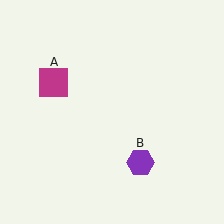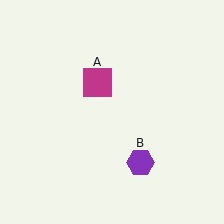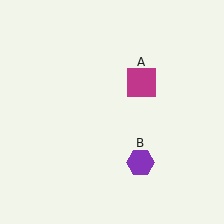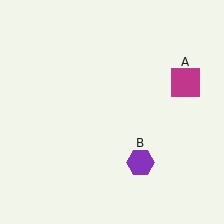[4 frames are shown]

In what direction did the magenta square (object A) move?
The magenta square (object A) moved right.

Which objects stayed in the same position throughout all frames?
Purple hexagon (object B) remained stationary.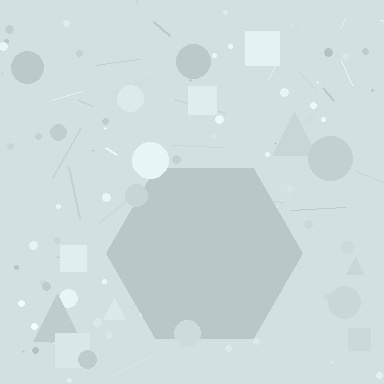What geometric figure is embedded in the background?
A hexagon is embedded in the background.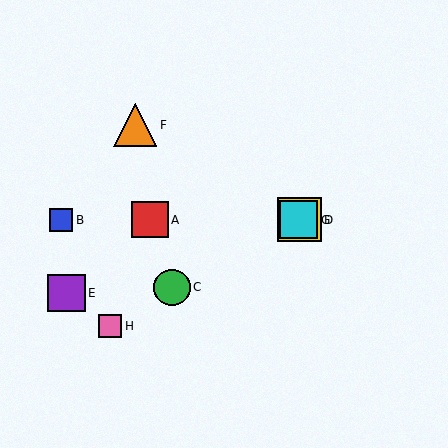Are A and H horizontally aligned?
No, A is at y≈220 and H is at y≈326.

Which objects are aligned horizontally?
Objects A, B, D, G are aligned horizontally.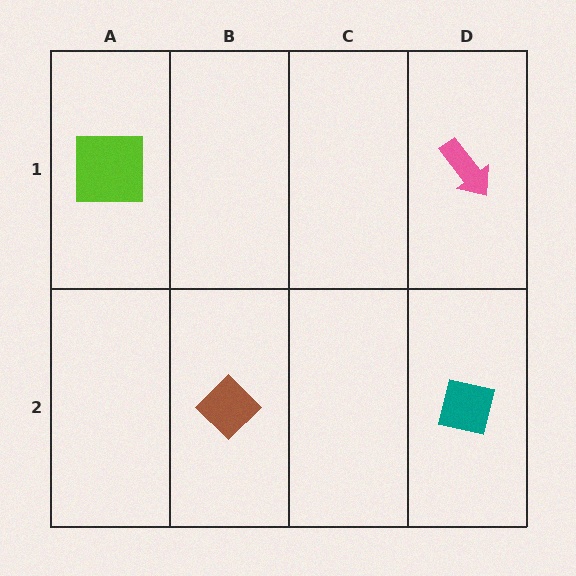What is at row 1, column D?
A pink arrow.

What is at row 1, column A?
A lime square.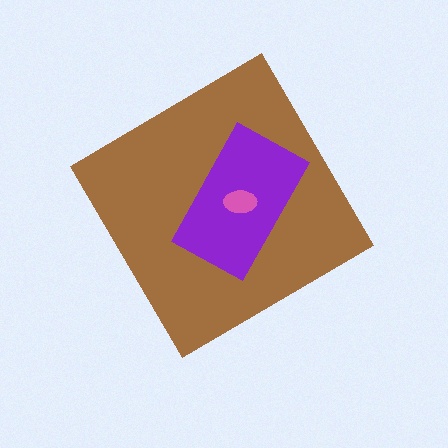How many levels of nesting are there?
3.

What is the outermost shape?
The brown diamond.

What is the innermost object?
The pink ellipse.